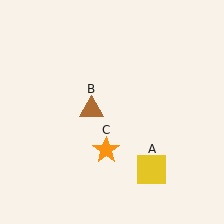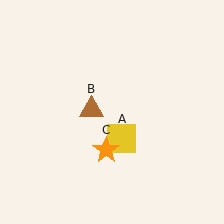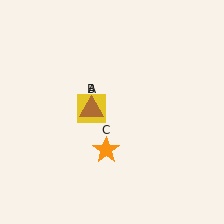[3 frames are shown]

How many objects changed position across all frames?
1 object changed position: yellow square (object A).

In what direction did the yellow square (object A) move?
The yellow square (object A) moved up and to the left.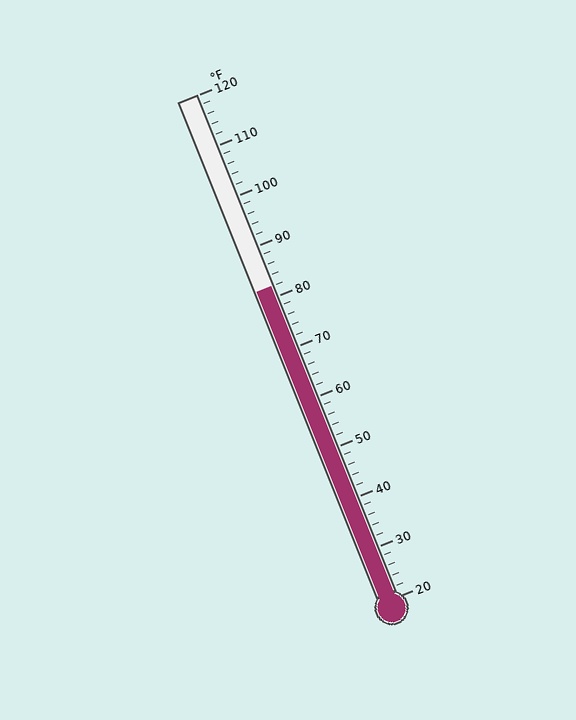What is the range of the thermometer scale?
The thermometer scale ranges from 20°F to 120°F.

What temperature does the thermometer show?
The thermometer shows approximately 82°F.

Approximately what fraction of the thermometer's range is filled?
The thermometer is filled to approximately 60% of its range.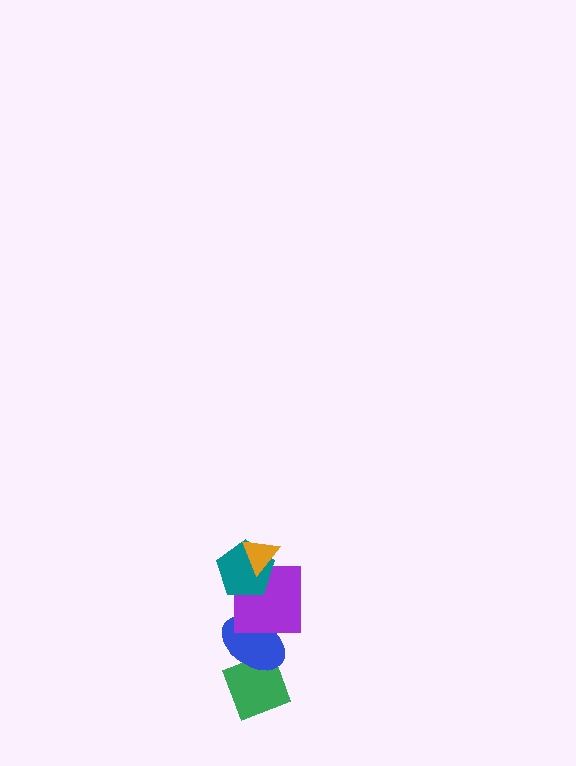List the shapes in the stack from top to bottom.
From top to bottom: the orange triangle, the teal pentagon, the purple square, the blue ellipse, the green diamond.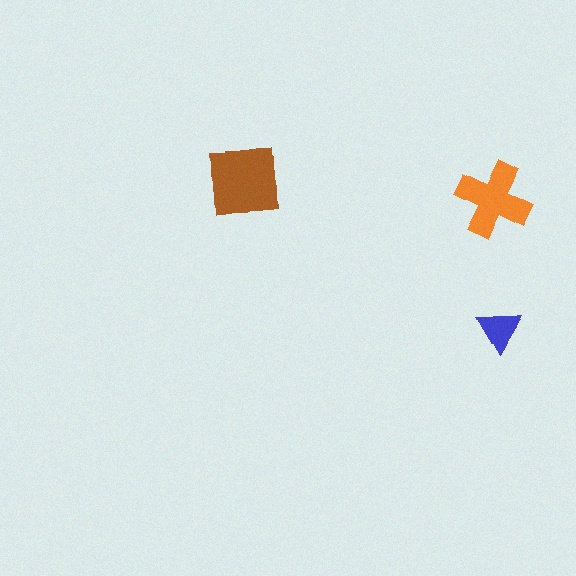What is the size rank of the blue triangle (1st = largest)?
3rd.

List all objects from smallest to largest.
The blue triangle, the orange cross, the brown square.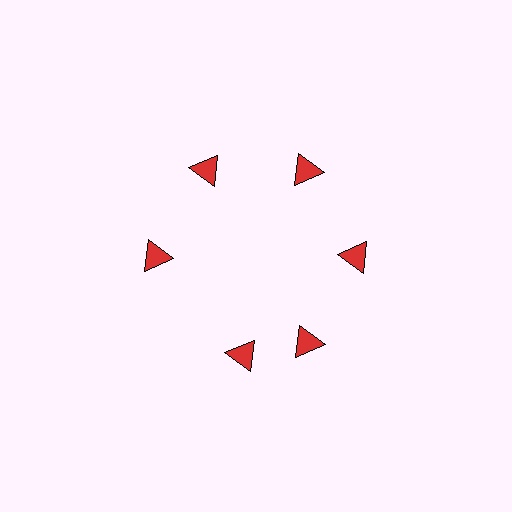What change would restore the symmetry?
The symmetry would be restored by rotating it back into even spacing with its neighbors so that all 6 triangles sit at equal angles and equal distance from the center.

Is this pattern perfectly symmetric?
No. The 6 red triangles are arranged in a ring, but one element near the 7 o'clock position is rotated out of alignment along the ring, breaking the 6-fold rotational symmetry.